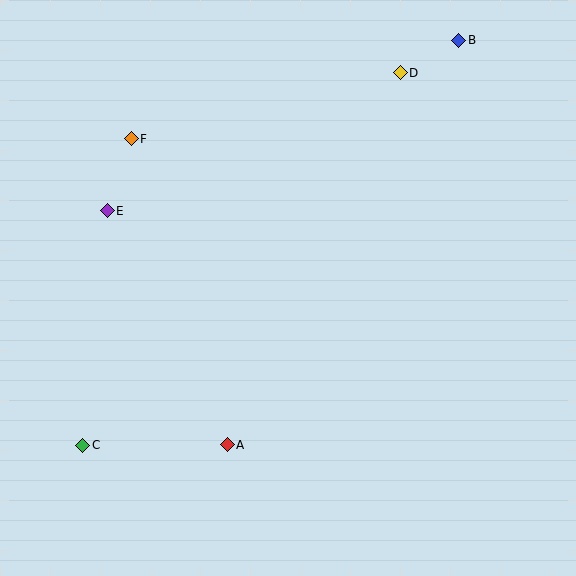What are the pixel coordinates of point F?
Point F is at (131, 139).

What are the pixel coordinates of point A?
Point A is at (227, 445).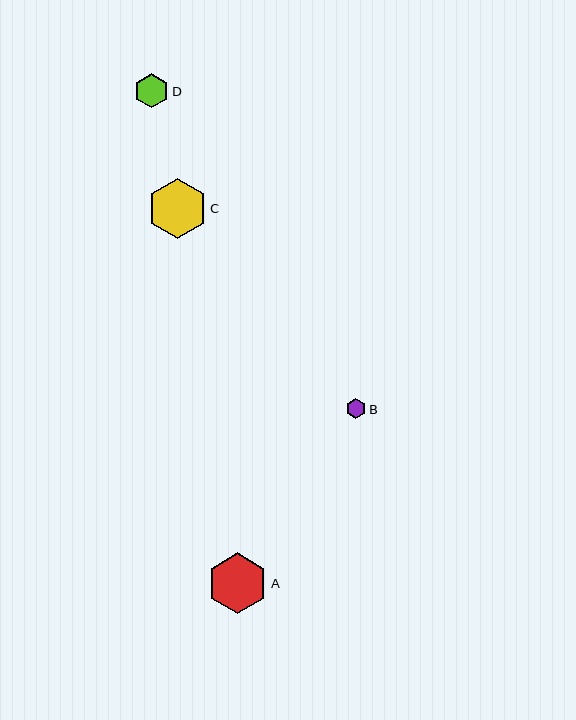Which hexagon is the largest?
Hexagon A is the largest with a size of approximately 61 pixels.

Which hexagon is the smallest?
Hexagon B is the smallest with a size of approximately 20 pixels.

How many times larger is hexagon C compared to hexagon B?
Hexagon C is approximately 3.0 times the size of hexagon B.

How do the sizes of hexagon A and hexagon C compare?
Hexagon A and hexagon C are approximately the same size.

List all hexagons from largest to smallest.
From largest to smallest: A, C, D, B.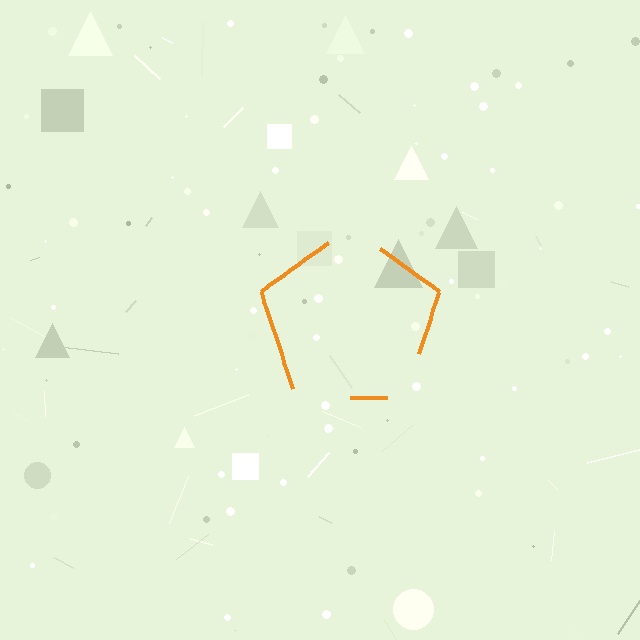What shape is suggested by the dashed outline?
The dashed outline suggests a pentagon.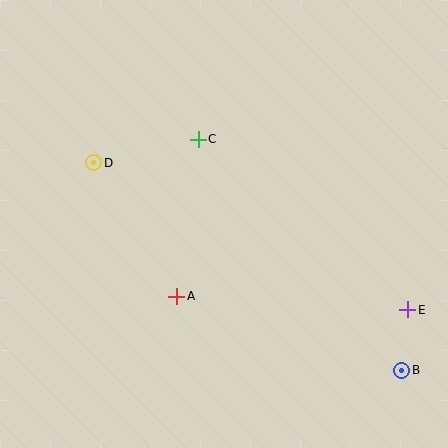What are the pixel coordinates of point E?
Point E is at (408, 310).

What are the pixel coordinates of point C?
Point C is at (198, 139).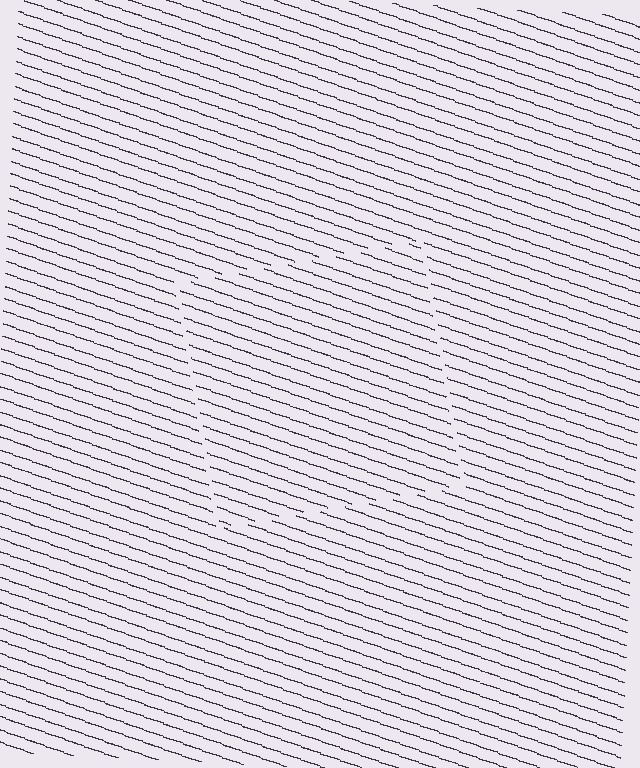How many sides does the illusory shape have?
4 sides — the line-ends trace a square.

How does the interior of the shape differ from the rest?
The interior of the shape contains the same grating, shifted by half a period — the contour is defined by the phase discontinuity where line-ends from the inner and outer gratings abut.